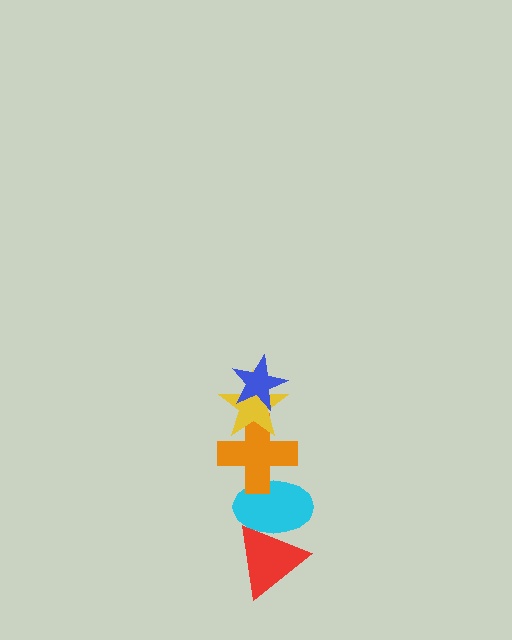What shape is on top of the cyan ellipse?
The orange cross is on top of the cyan ellipse.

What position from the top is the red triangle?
The red triangle is 5th from the top.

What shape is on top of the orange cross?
The yellow star is on top of the orange cross.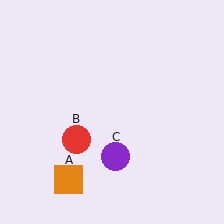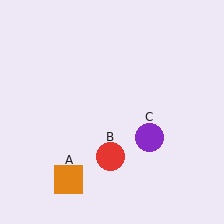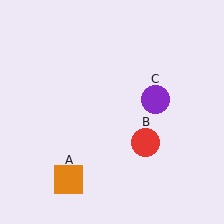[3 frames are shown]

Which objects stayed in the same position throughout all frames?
Orange square (object A) remained stationary.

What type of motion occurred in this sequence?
The red circle (object B), purple circle (object C) rotated counterclockwise around the center of the scene.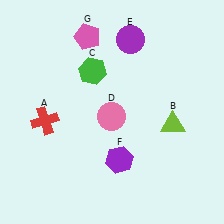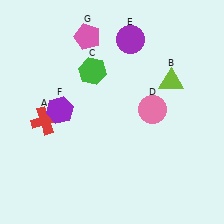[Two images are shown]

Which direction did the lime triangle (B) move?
The lime triangle (B) moved up.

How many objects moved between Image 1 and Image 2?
3 objects moved between the two images.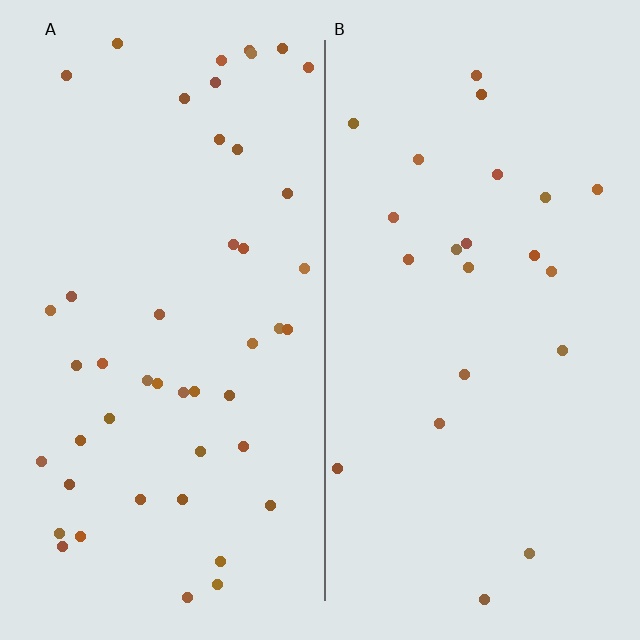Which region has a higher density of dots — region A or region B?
A (the left).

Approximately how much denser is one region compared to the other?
Approximately 2.1× — region A over region B.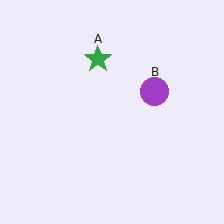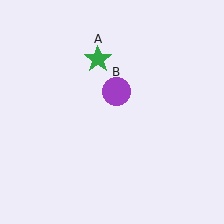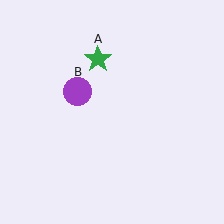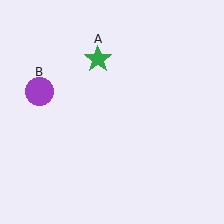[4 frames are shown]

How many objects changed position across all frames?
1 object changed position: purple circle (object B).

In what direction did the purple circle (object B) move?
The purple circle (object B) moved left.